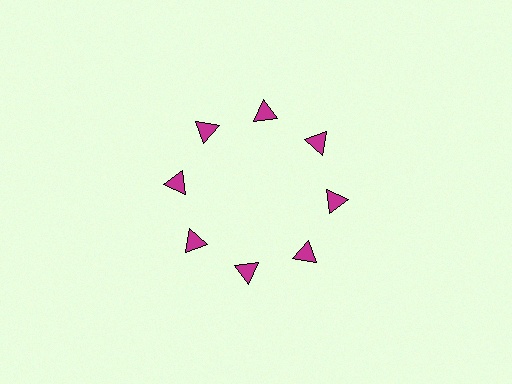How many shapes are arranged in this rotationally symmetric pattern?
There are 8 shapes, arranged in 8 groups of 1.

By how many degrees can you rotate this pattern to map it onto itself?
The pattern maps onto itself every 45 degrees of rotation.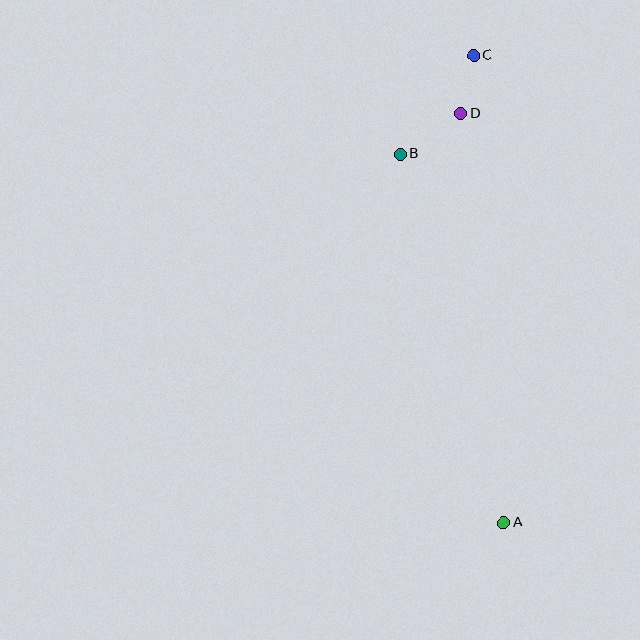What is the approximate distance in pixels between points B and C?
The distance between B and C is approximately 123 pixels.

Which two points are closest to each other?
Points C and D are closest to each other.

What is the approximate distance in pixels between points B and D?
The distance between B and D is approximately 72 pixels.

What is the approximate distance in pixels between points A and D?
The distance between A and D is approximately 411 pixels.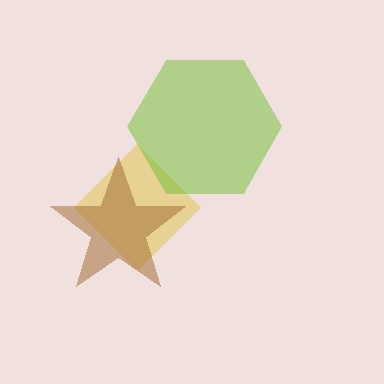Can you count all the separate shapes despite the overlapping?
Yes, there are 3 separate shapes.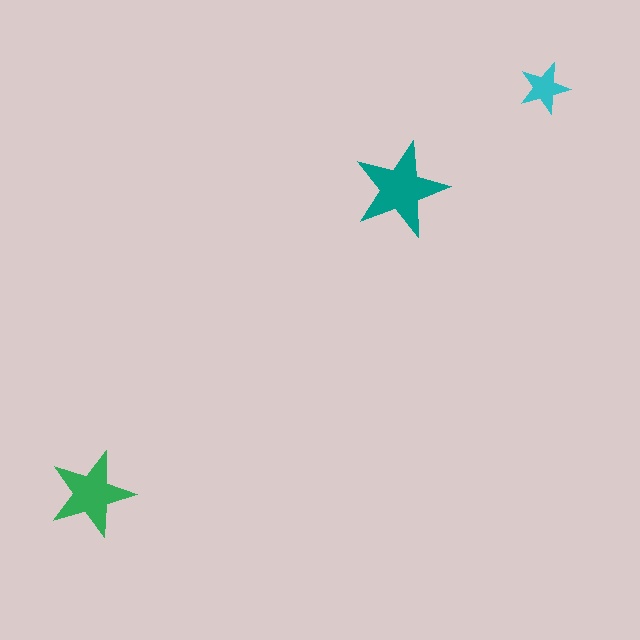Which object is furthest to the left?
The green star is leftmost.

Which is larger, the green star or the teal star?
The teal one.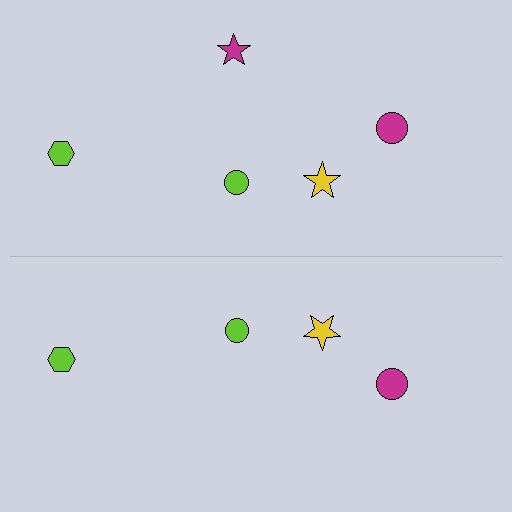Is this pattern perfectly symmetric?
No, the pattern is not perfectly symmetric. A magenta star is missing from the bottom side.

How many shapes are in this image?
There are 9 shapes in this image.